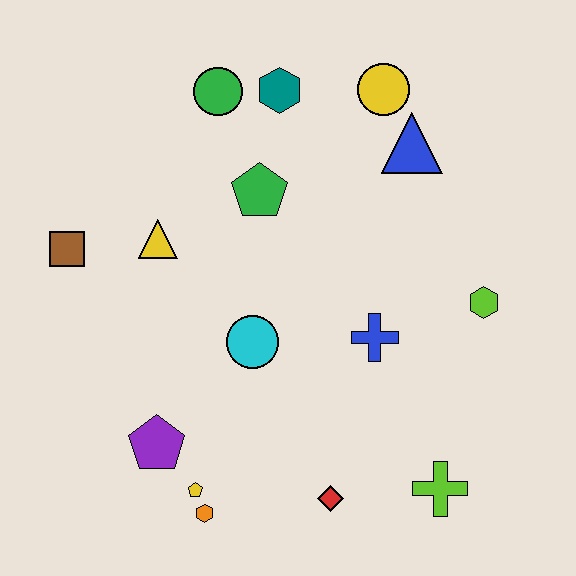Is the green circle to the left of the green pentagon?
Yes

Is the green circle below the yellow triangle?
No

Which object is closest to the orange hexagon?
The yellow pentagon is closest to the orange hexagon.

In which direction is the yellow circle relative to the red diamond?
The yellow circle is above the red diamond.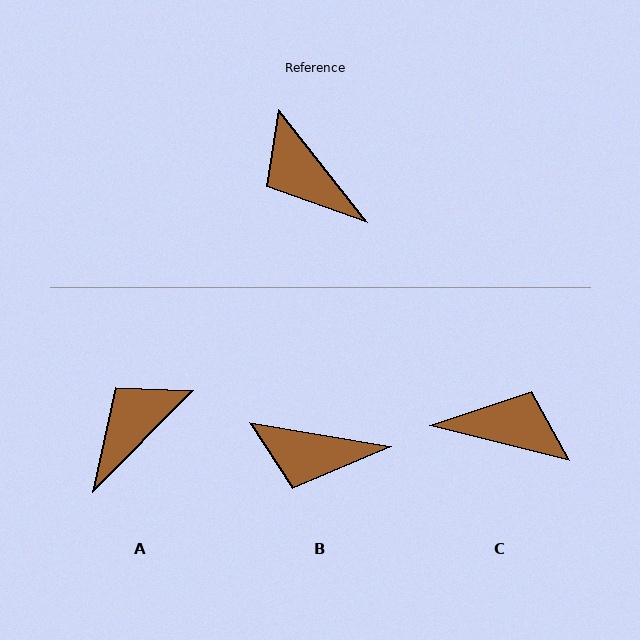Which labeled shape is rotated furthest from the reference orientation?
C, about 142 degrees away.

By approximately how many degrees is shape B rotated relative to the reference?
Approximately 42 degrees counter-clockwise.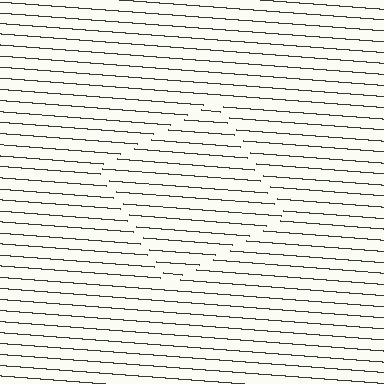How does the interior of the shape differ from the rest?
The interior of the shape contains the same grating, shifted by half a period — the contour is defined by the phase discontinuity where line-ends from the inner and outer gratings abut.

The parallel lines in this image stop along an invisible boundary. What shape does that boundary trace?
An illusory square. The interior of the shape contains the same grating, shifted by half a period — the contour is defined by the phase discontinuity where line-ends from the inner and outer gratings abut.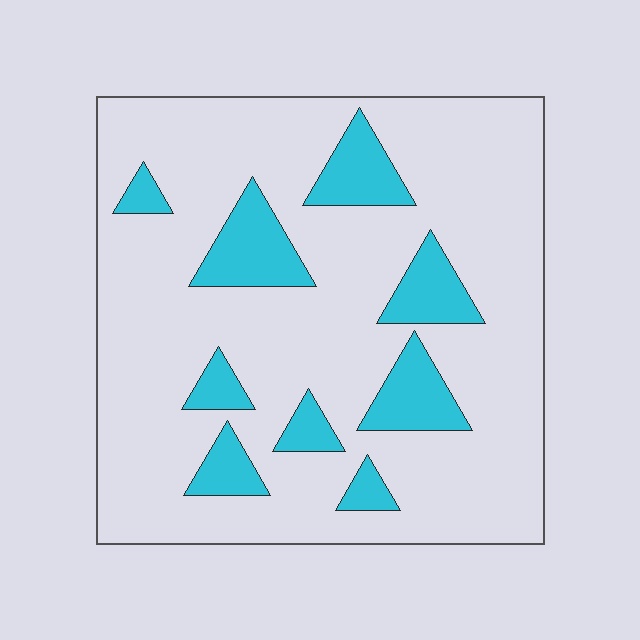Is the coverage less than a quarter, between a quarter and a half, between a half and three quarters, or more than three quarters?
Less than a quarter.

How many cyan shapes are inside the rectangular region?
9.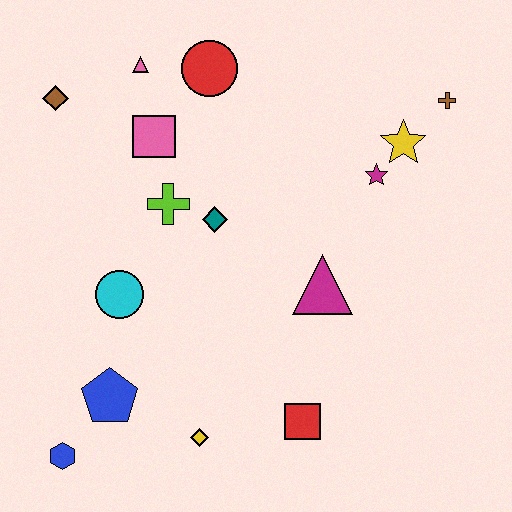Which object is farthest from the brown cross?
The blue hexagon is farthest from the brown cross.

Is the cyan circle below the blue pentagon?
No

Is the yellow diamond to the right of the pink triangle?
Yes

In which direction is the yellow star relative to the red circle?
The yellow star is to the right of the red circle.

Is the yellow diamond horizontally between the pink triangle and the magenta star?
Yes